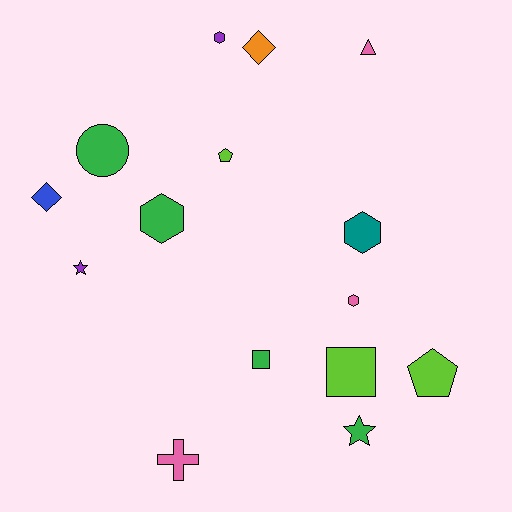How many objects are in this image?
There are 15 objects.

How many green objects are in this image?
There are 4 green objects.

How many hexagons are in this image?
There are 4 hexagons.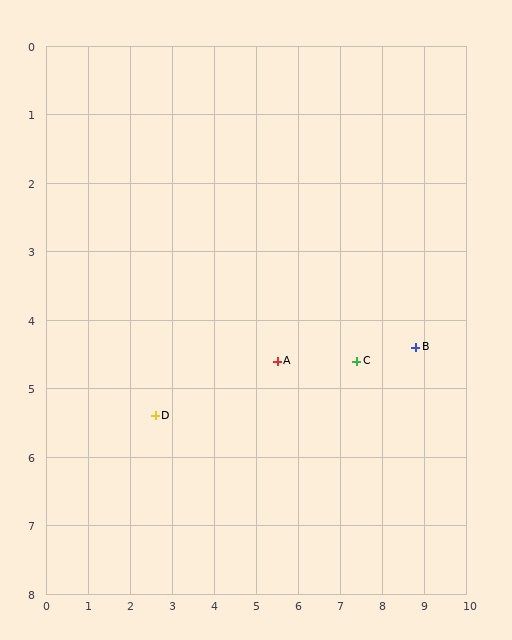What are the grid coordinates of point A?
Point A is at approximately (5.5, 4.6).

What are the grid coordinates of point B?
Point B is at approximately (8.8, 4.4).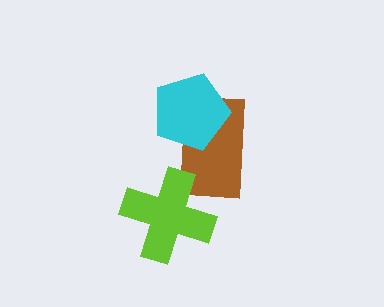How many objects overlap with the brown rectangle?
2 objects overlap with the brown rectangle.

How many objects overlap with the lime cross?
1 object overlaps with the lime cross.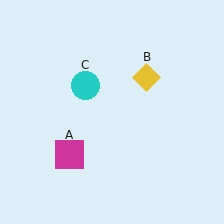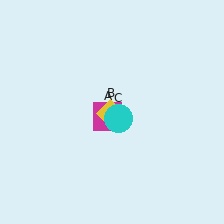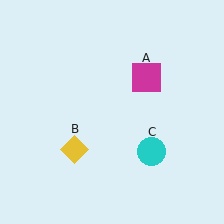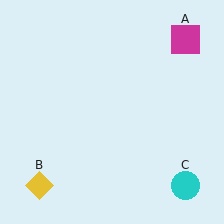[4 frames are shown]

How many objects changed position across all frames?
3 objects changed position: magenta square (object A), yellow diamond (object B), cyan circle (object C).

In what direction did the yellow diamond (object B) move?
The yellow diamond (object B) moved down and to the left.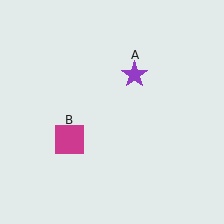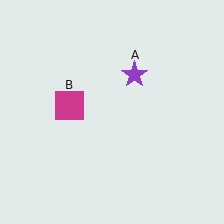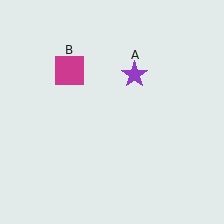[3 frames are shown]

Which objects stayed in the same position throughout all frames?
Purple star (object A) remained stationary.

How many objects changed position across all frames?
1 object changed position: magenta square (object B).